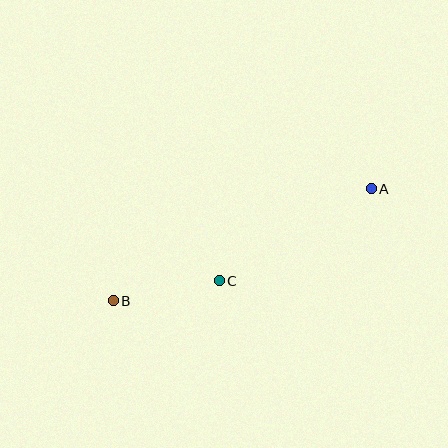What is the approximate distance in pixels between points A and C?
The distance between A and C is approximately 177 pixels.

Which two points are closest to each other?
Points B and C are closest to each other.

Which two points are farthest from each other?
Points A and B are farthest from each other.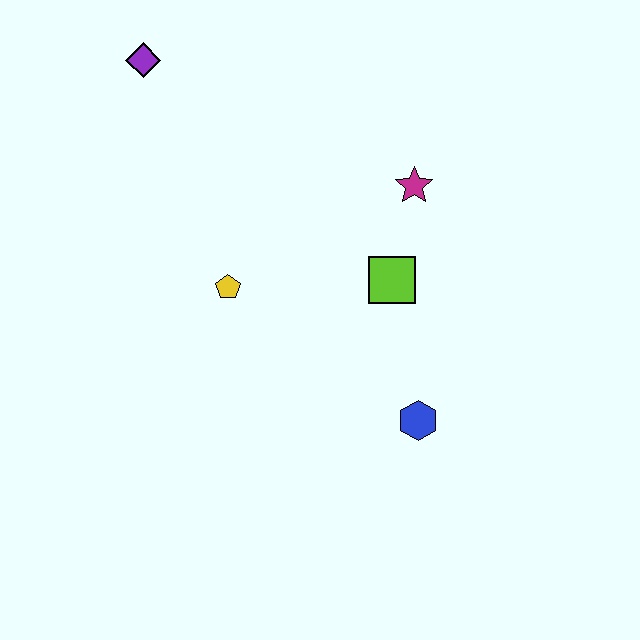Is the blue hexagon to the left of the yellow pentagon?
No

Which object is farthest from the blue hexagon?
The purple diamond is farthest from the blue hexagon.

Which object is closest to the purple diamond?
The yellow pentagon is closest to the purple diamond.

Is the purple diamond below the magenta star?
No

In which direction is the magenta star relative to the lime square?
The magenta star is above the lime square.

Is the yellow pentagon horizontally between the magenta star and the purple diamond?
Yes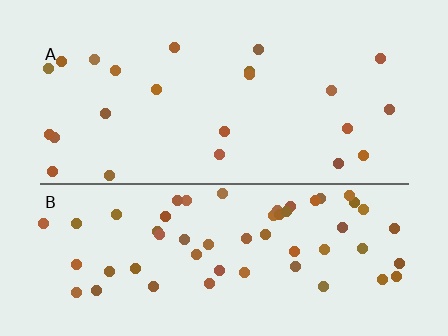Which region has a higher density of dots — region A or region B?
B (the bottom).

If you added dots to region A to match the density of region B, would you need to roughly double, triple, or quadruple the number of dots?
Approximately triple.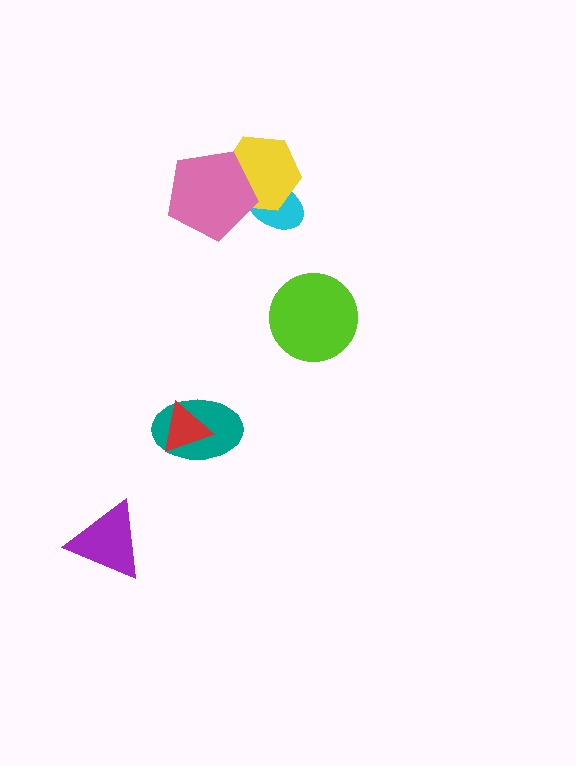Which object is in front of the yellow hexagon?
The pink pentagon is in front of the yellow hexagon.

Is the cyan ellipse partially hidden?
Yes, it is partially covered by another shape.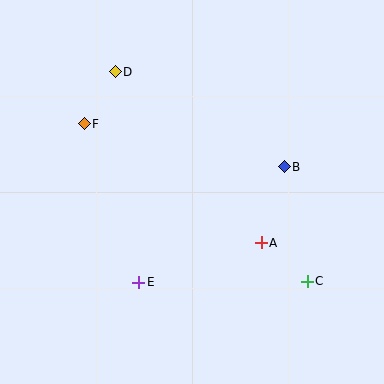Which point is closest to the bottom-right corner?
Point C is closest to the bottom-right corner.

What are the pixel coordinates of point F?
Point F is at (84, 124).